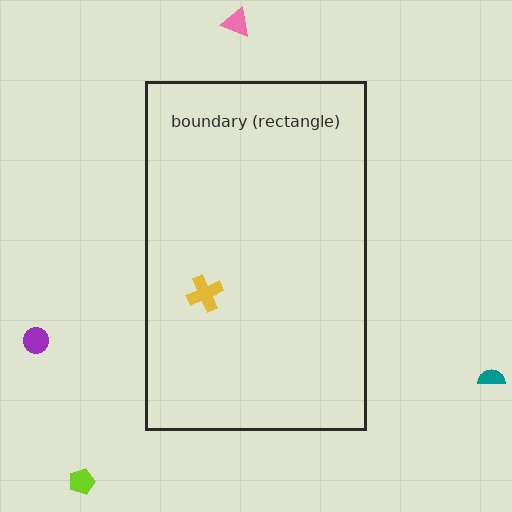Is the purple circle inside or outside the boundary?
Outside.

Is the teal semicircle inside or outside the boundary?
Outside.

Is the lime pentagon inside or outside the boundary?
Outside.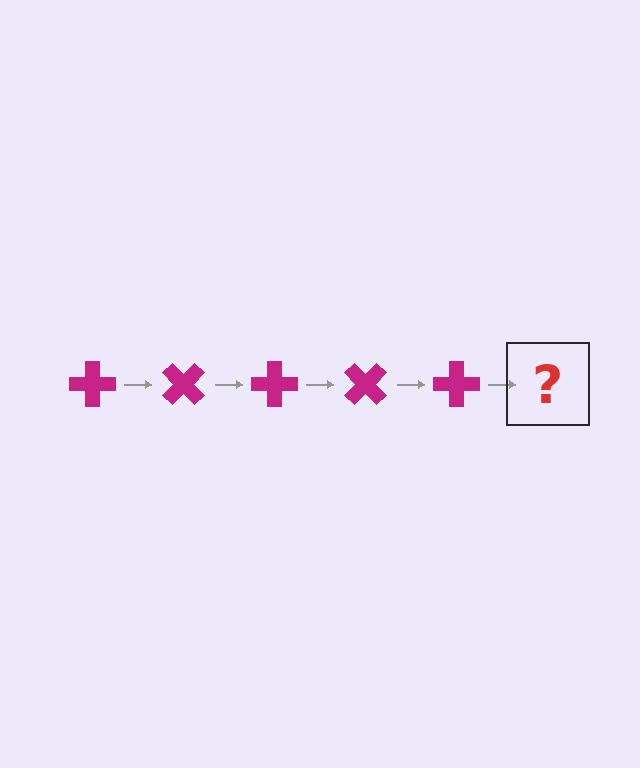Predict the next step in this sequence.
The next step is a magenta cross rotated 225 degrees.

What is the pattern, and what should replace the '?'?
The pattern is that the cross rotates 45 degrees each step. The '?' should be a magenta cross rotated 225 degrees.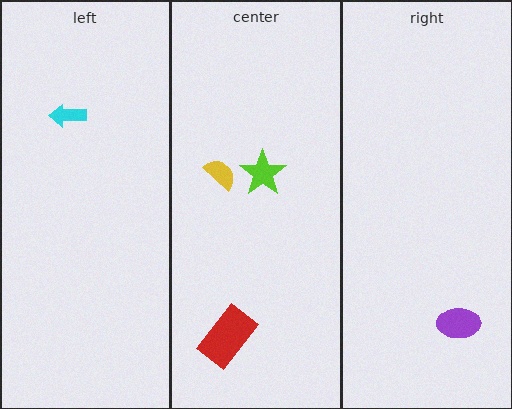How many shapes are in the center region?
3.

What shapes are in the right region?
The purple ellipse.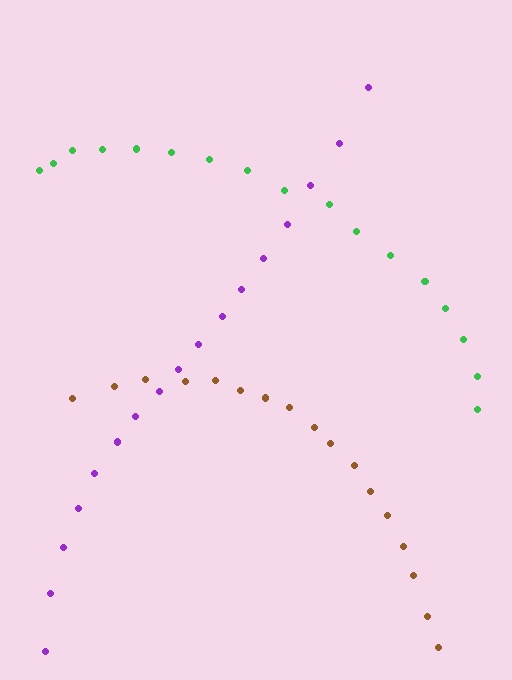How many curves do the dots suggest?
There are 3 distinct paths.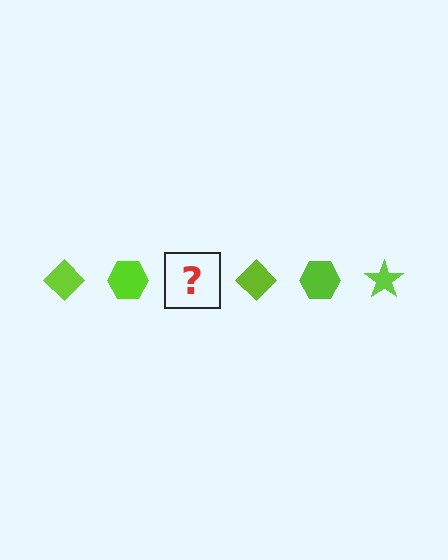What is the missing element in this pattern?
The missing element is a lime star.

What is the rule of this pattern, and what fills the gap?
The rule is that the pattern cycles through diamond, hexagon, star shapes in lime. The gap should be filled with a lime star.